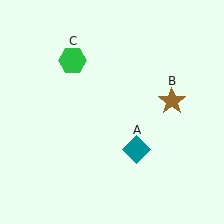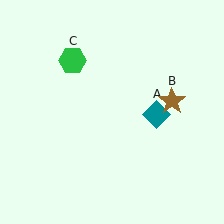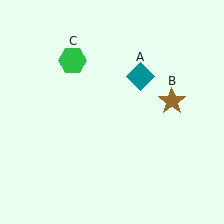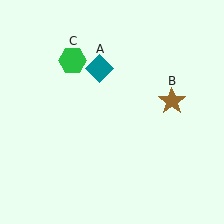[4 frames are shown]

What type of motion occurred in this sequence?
The teal diamond (object A) rotated counterclockwise around the center of the scene.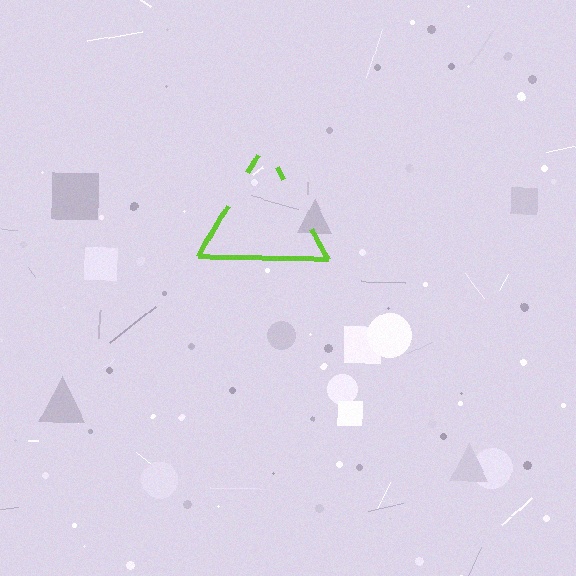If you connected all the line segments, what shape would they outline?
They would outline a triangle.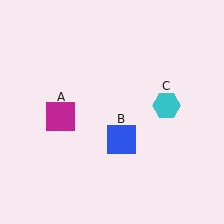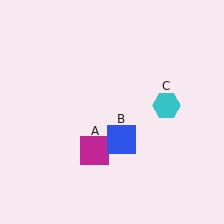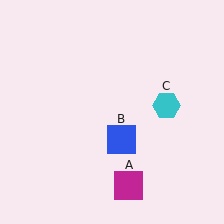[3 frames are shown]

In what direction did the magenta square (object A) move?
The magenta square (object A) moved down and to the right.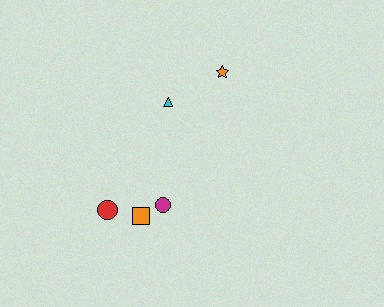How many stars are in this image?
There is 1 star.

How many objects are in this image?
There are 5 objects.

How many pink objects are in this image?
There are no pink objects.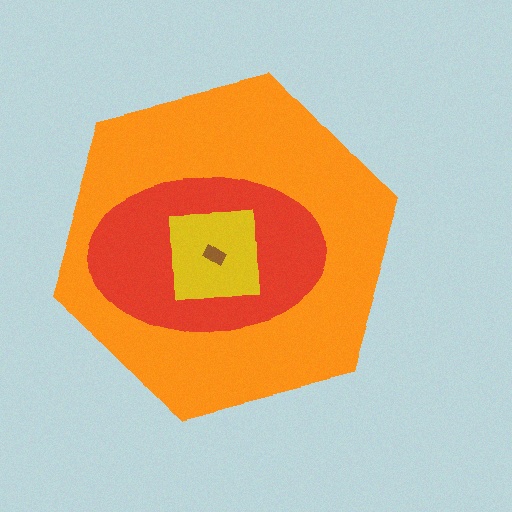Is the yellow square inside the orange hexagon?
Yes.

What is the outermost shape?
The orange hexagon.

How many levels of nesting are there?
4.